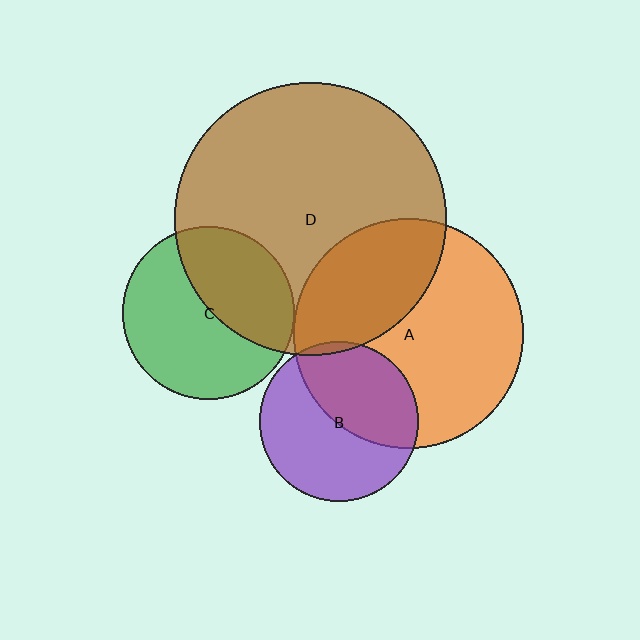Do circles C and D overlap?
Yes.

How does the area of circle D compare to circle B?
Approximately 2.9 times.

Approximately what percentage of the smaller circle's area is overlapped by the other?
Approximately 40%.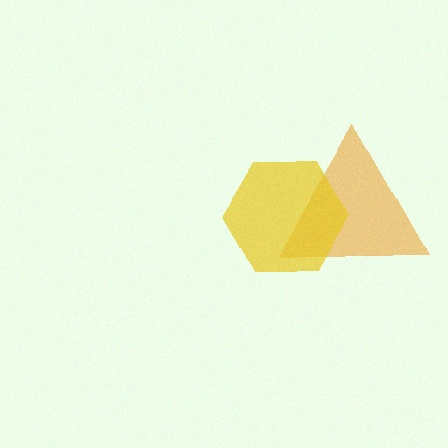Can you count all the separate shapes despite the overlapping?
Yes, there are 2 separate shapes.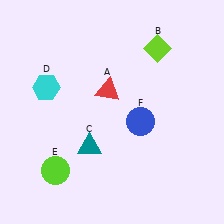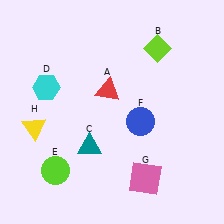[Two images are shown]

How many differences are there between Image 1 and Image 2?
There are 2 differences between the two images.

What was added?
A pink square (G), a yellow triangle (H) were added in Image 2.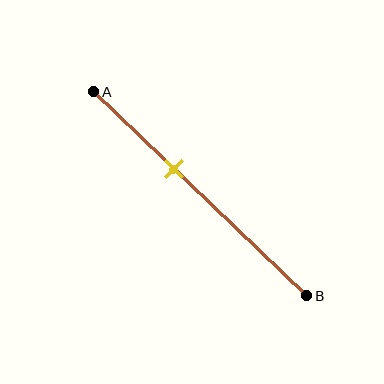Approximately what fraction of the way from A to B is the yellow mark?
The yellow mark is approximately 40% of the way from A to B.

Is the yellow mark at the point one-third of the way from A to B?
No, the mark is at about 40% from A, not at the 33% one-third point.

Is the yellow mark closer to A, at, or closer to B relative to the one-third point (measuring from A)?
The yellow mark is closer to point B than the one-third point of segment AB.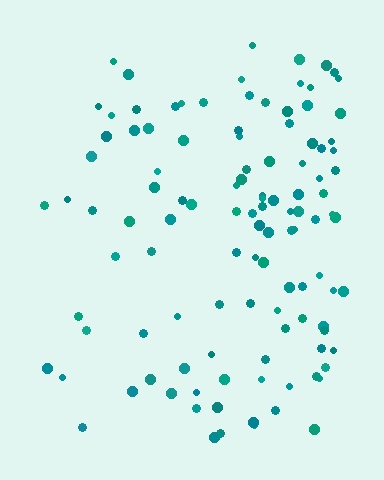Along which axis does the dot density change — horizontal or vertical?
Horizontal.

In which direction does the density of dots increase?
From left to right, with the right side densest.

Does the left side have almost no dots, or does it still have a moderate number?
Still a moderate number, just noticeably fewer than the right.